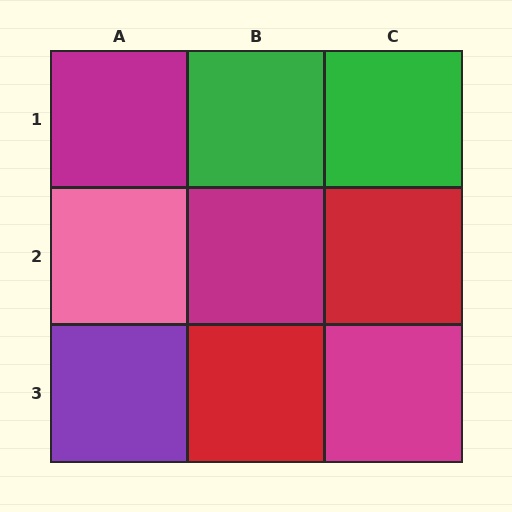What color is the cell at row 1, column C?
Green.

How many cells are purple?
1 cell is purple.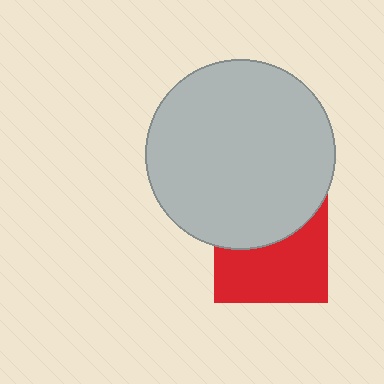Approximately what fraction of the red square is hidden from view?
Roughly 42% of the red square is hidden behind the light gray circle.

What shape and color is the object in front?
The object in front is a light gray circle.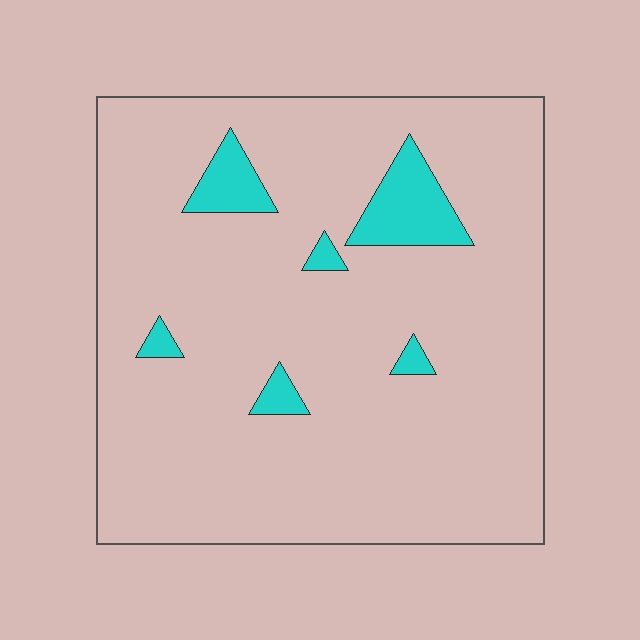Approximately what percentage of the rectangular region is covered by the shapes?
Approximately 10%.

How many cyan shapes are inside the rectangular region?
6.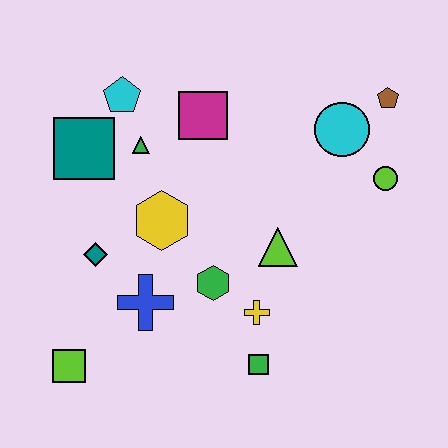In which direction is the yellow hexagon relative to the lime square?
The yellow hexagon is above the lime square.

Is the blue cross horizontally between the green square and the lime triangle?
No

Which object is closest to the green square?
The yellow cross is closest to the green square.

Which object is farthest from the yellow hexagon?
The brown pentagon is farthest from the yellow hexagon.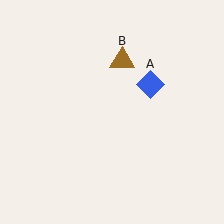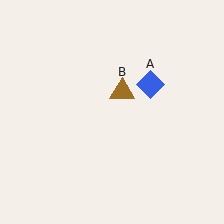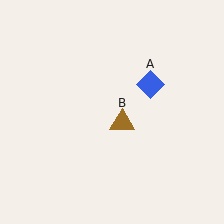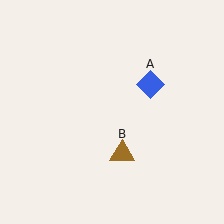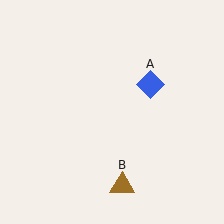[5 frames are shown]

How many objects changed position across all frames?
1 object changed position: brown triangle (object B).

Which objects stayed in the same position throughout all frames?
Blue diamond (object A) remained stationary.